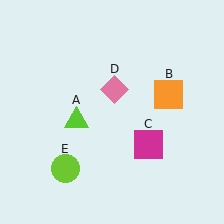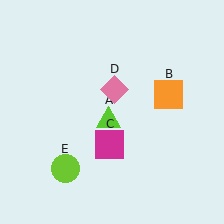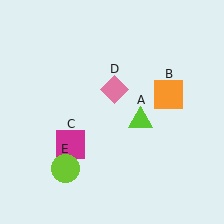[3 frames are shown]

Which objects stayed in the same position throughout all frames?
Orange square (object B) and pink diamond (object D) and lime circle (object E) remained stationary.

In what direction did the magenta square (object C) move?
The magenta square (object C) moved left.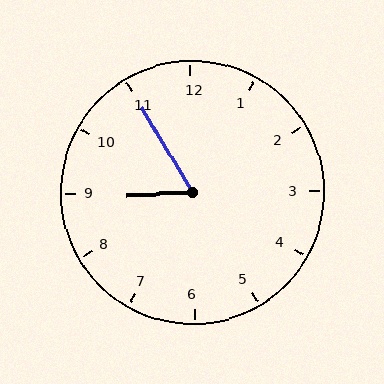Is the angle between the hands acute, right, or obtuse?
It is acute.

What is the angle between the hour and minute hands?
Approximately 62 degrees.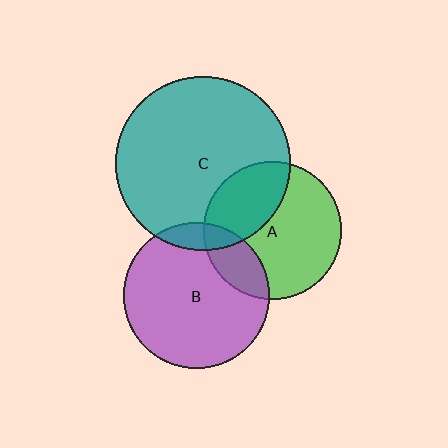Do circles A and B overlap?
Yes.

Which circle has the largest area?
Circle C (teal).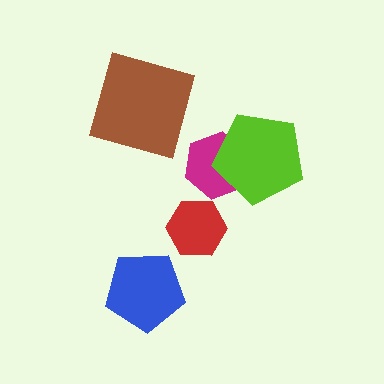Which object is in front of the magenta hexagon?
The lime pentagon is in front of the magenta hexagon.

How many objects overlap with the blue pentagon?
0 objects overlap with the blue pentagon.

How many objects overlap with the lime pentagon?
1 object overlaps with the lime pentagon.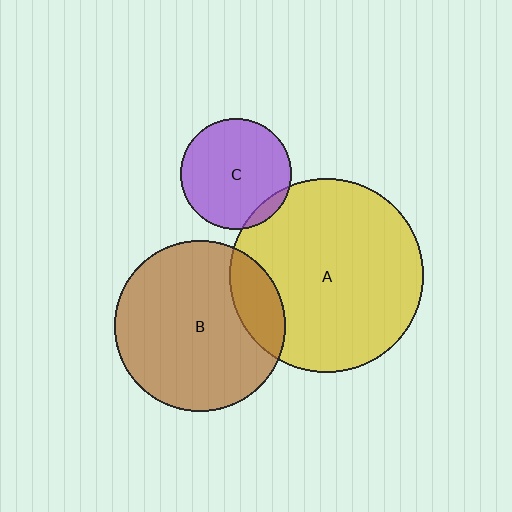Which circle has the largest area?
Circle A (yellow).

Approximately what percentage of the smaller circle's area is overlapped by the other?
Approximately 5%.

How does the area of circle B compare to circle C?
Approximately 2.4 times.